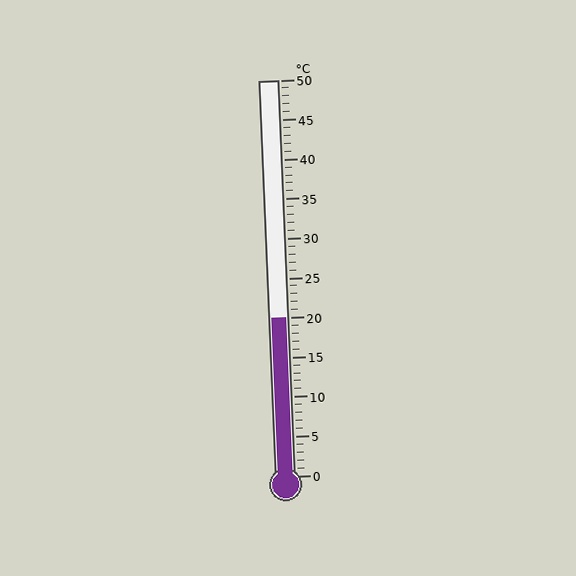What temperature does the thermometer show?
The thermometer shows approximately 20°C.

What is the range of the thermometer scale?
The thermometer scale ranges from 0°C to 50°C.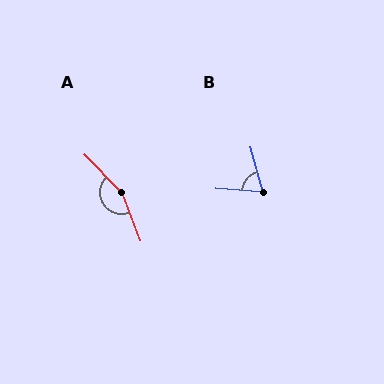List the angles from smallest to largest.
B (70°), A (157°).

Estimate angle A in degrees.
Approximately 157 degrees.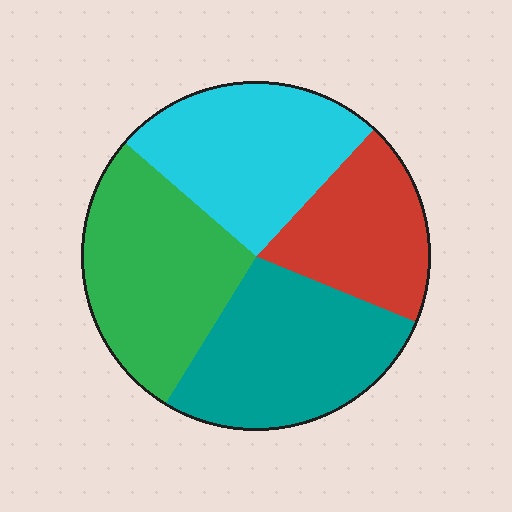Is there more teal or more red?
Teal.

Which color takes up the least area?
Red, at roughly 20%.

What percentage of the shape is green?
Green takes up about one quarter (1/4) of the shape.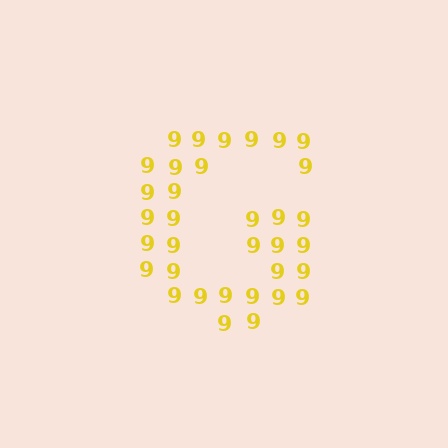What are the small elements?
The small elements are digit 9's.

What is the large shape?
The large shape is the letter G.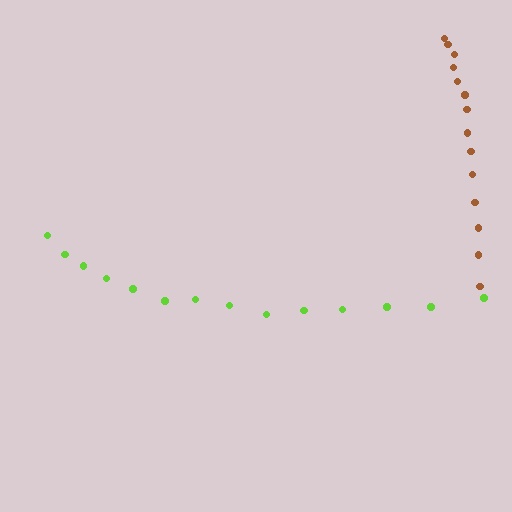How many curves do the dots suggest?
There are 2 distinct paths.